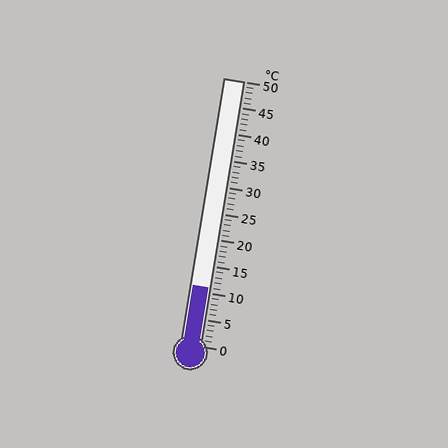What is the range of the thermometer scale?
The thermometer scale ranges from 0°C to 50°C.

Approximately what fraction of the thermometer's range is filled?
The thermometer is filled to approximately 20% of its range.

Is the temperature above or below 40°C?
The temperature is below 40°C.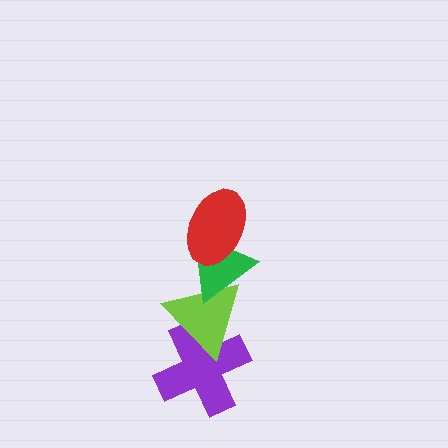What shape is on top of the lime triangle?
The green triangle is on top of the lime triangle.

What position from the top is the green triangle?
The green triangle is 2nd from the top.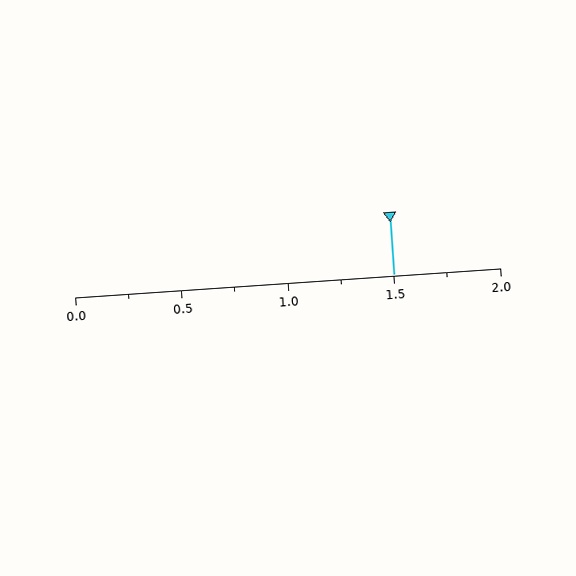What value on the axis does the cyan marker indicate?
The marker indicates approximately 1.5.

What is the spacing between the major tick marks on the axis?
The major ticks are spaced 0.5 apart.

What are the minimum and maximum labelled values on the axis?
The axis runs from 0.0 to 2.0.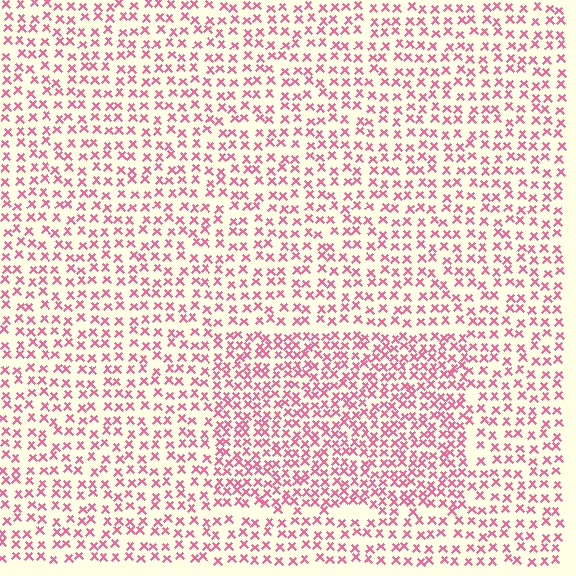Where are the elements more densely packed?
The elements are more densely packed inside the rectangle boundary.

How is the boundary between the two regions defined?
The boundary is defined by a change in element density (approximately 1.7x ratio). All elements are the same color, size, and shape.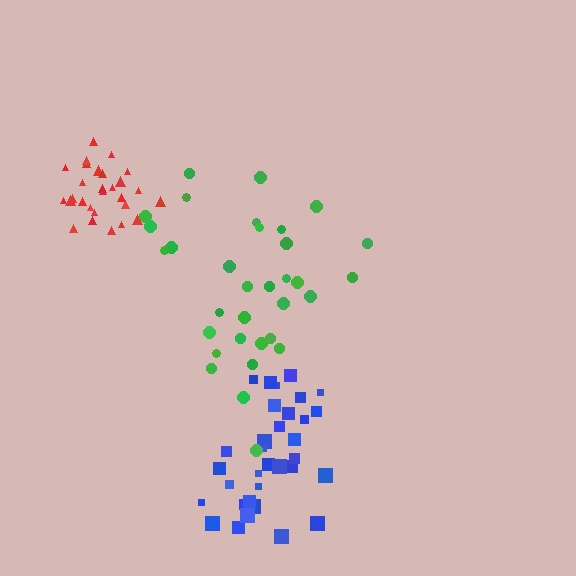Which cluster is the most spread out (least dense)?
Green.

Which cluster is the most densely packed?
Red.